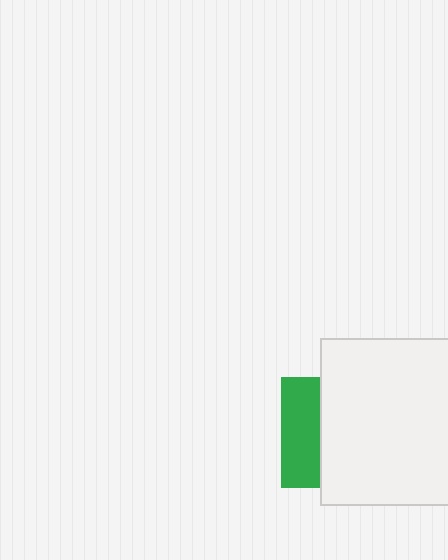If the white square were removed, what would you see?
You would see the complete green square.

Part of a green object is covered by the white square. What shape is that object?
It is a square.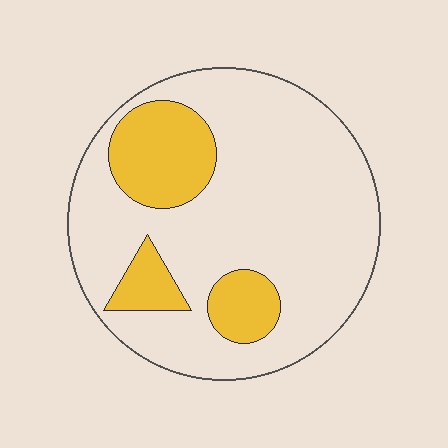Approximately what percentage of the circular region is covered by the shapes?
Approximately 20%.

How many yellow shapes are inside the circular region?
3.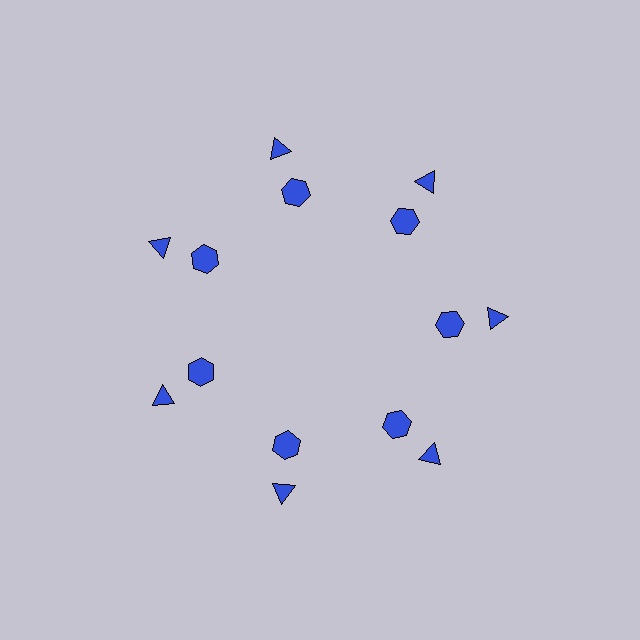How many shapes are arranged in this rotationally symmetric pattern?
There are 14 shapes, arranged in 7 groups of 2.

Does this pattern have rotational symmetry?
Yes, this pattern has 7-fold rotational symmetry. It looks the same after rotating 51 degrees around the center.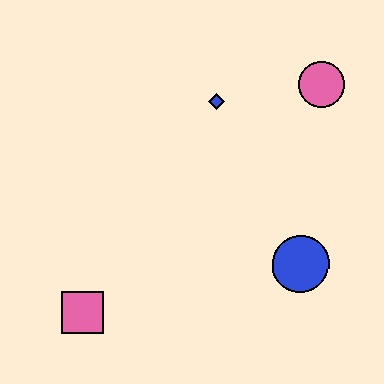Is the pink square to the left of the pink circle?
Yes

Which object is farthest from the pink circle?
The pink square is farthest from the pink circle.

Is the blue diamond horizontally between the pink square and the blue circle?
Yes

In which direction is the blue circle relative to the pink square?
The blue circle is to the right of the pink square.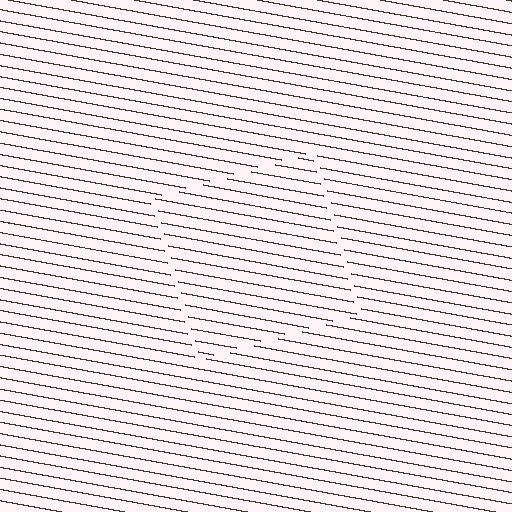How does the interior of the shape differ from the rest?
The interior of the shape contains the same grating, shifted by half a period — the contour is defined by the phase discontinuity where line-ends from the inner and outer gratings abut.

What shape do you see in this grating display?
An illusory square. The interior of the shape contains the same grating, shifted by half a period — the contour is defined by the phase discontinuity where line-ends from the inner and outer gratings abut.